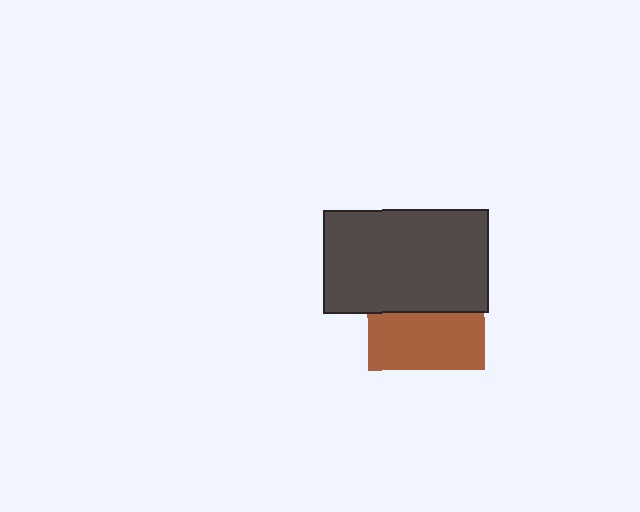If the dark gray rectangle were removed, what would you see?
You would see the complete brown square.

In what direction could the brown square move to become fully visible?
The brown square could move down. That would shift it out from behind the dark gray rectangle entirely.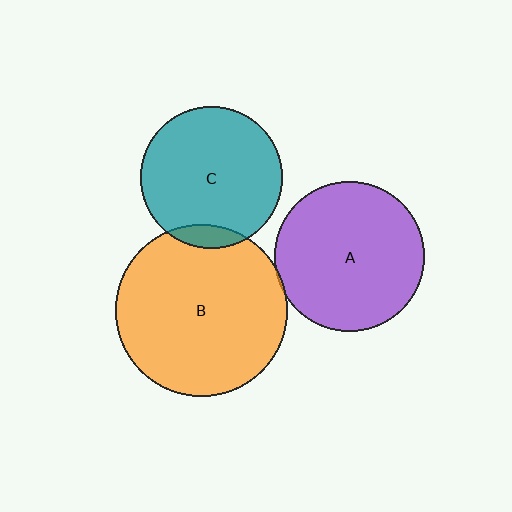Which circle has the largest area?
Circle B (orange).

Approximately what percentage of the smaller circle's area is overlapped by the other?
Approximately 10%.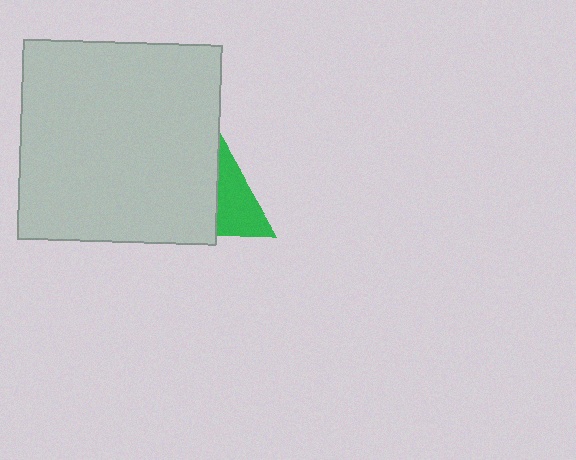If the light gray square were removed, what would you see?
You would see the complete green triangle.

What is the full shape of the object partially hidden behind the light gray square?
The partially hidden object is a green triangle.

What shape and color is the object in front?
The object in front is a light gray square.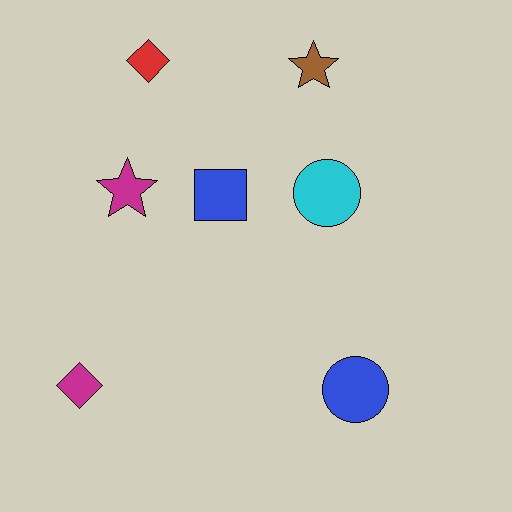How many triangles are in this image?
There are no triangles.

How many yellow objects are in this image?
There are no yellow objects.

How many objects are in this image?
There are 7 objects.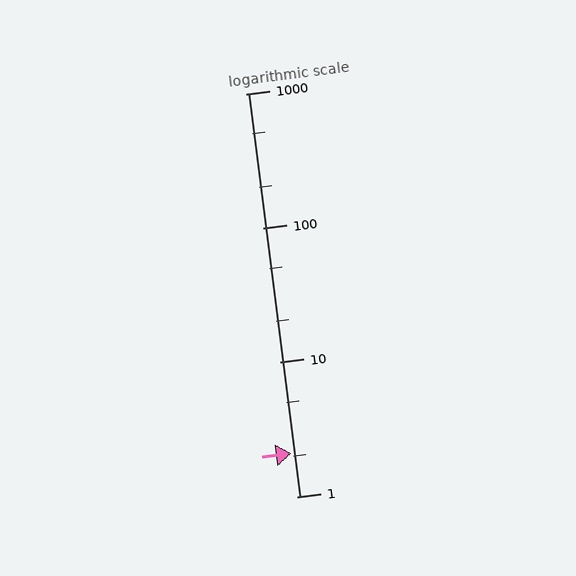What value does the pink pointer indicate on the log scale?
The pointer indicates approximately 2.1.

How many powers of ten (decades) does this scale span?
The scale spans 3 decades, from 1 to 1000.